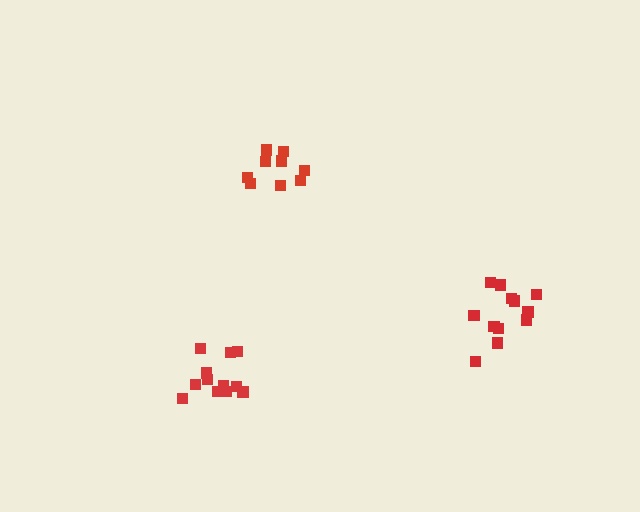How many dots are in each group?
Group 1: 9 dots, Group 2: 12 dots, Group 3: 12 dots (33 total).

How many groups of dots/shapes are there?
There are 3 groups.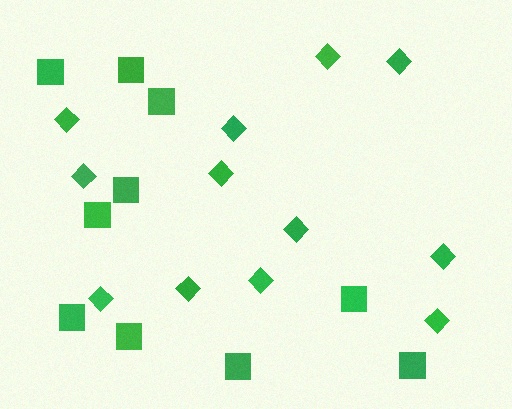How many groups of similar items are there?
There are 2 groups: one group of squares (10) and one group of diamonds (12).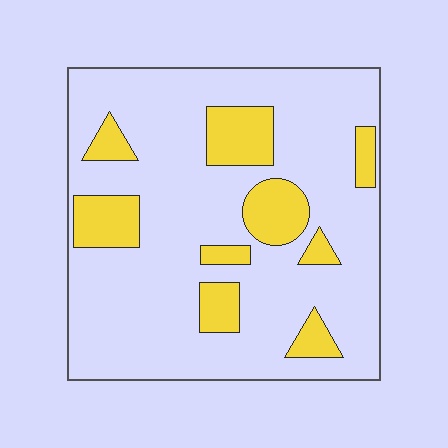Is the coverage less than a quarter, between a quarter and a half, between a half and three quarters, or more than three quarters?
Less than a quarter.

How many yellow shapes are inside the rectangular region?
9.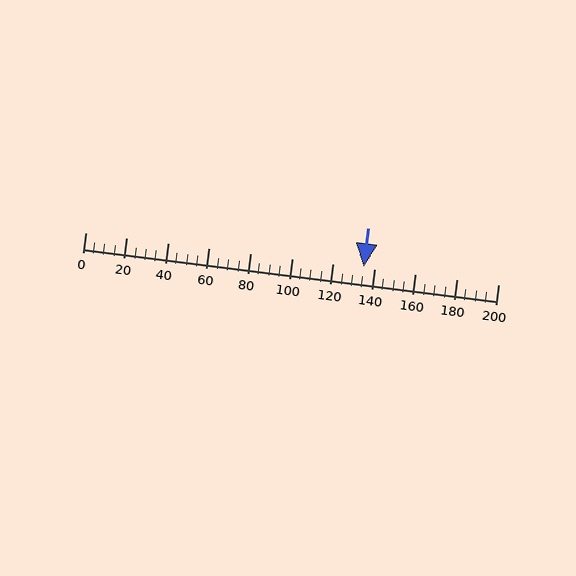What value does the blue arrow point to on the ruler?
The blue arrow points to approximately 135.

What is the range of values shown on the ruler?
The ruler shows values from 0 to 200.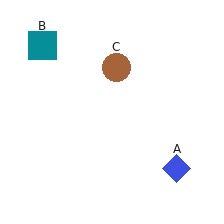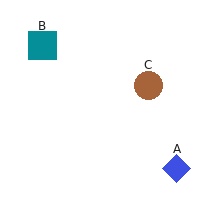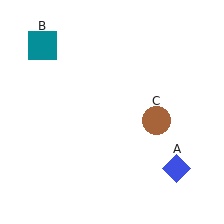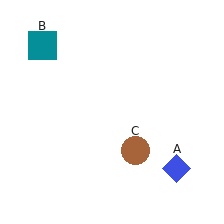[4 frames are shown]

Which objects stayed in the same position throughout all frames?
Blue diamond (object A) and teal square (object B) remained stationary.